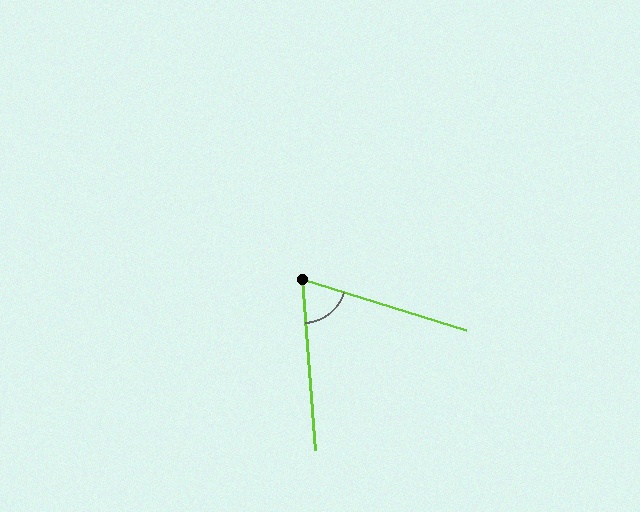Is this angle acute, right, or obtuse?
It is acute.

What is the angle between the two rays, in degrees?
Approximately 68 degrees.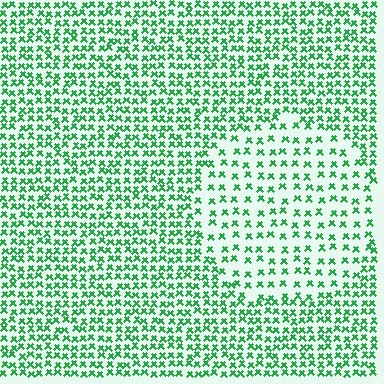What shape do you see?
I see a circle.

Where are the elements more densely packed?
The elements are more densely packed outside the circle boundary.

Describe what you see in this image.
The image contains small green elements arranged at two different densities. A circle-shaped region is visible where the elements are less densely packed than the surrounding area.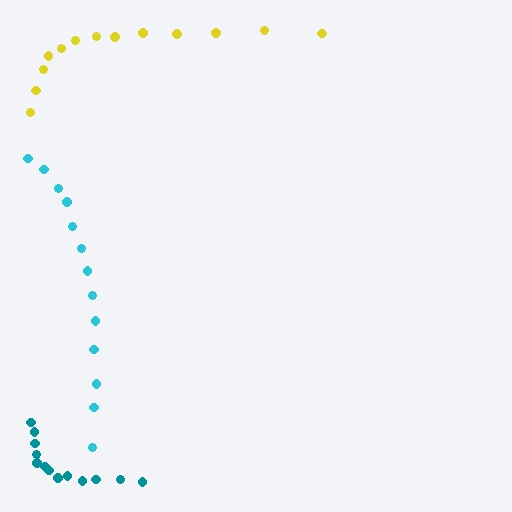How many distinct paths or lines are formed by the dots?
There are 3 distinct paths.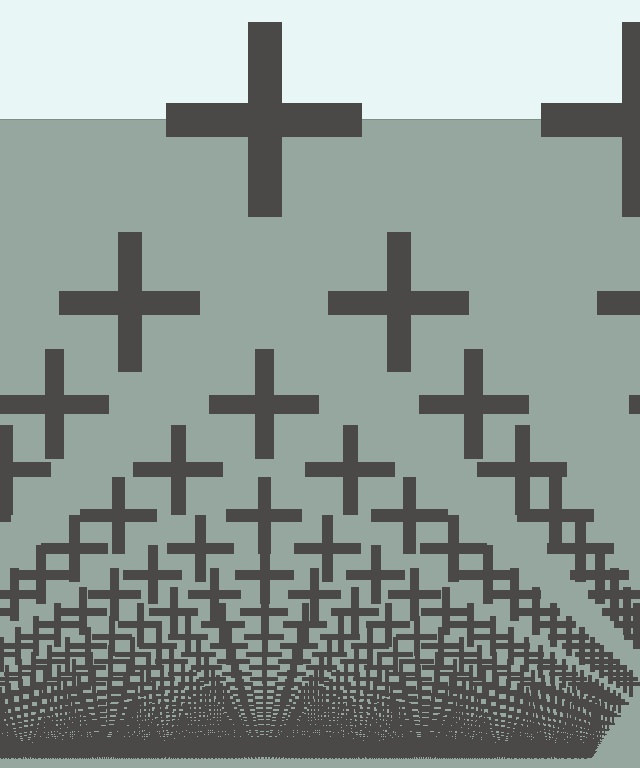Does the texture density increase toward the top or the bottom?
Density increases toward the bottom.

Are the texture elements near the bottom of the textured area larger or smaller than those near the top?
Smaller. The gradient is inverted — elements near the bottom are smaller and denser.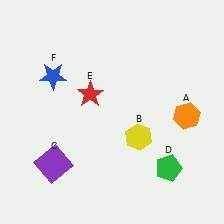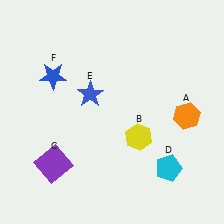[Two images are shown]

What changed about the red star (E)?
In Image 1, E is red. In Image 2, it changed to blue.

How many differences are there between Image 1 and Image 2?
There are 2 differences between the two images.